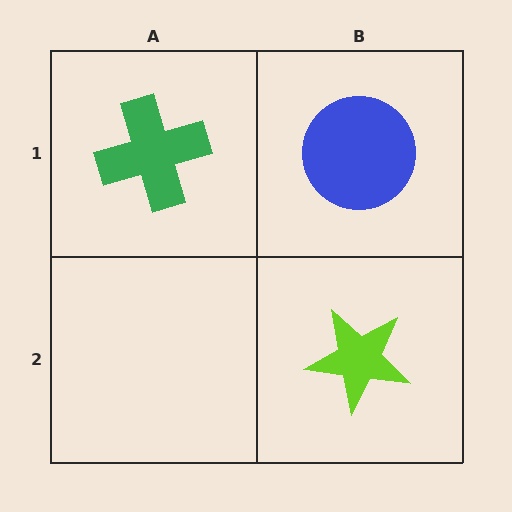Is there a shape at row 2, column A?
No, that cell is empty.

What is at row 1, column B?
A blue circle.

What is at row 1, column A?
A green cross.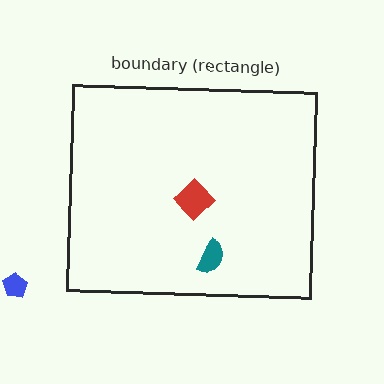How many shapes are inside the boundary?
2 inside, 1 outside.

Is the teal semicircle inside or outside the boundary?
Inside.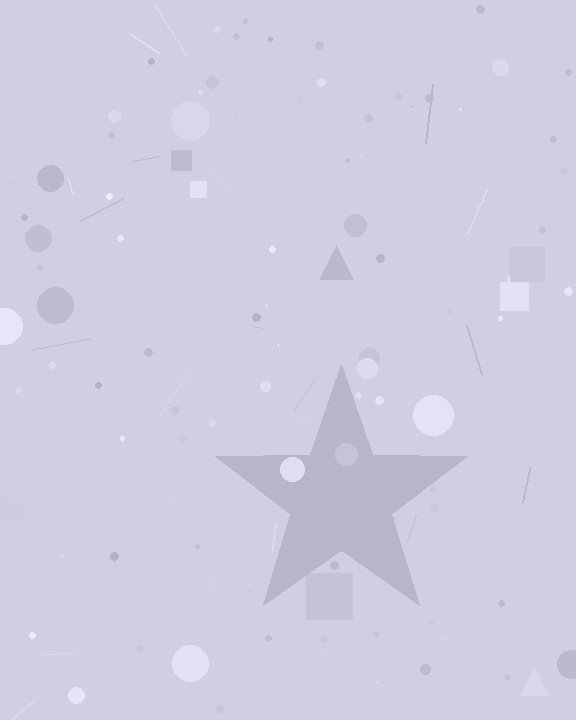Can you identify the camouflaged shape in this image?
The camouflaged shape is a star.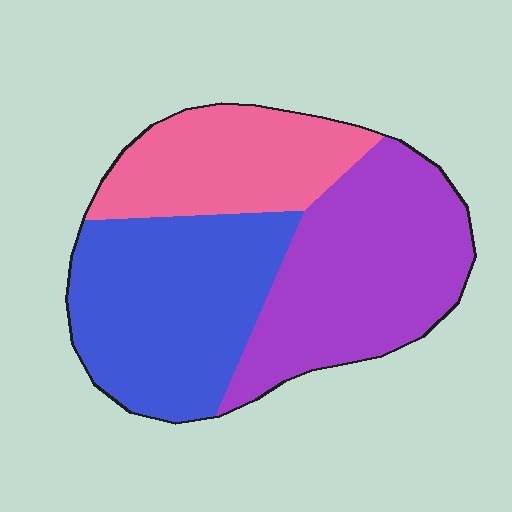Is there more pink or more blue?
Blue.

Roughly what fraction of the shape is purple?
Purple covers roughly 40% of the shape.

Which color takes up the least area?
Pink, at roughly 25%.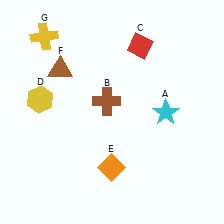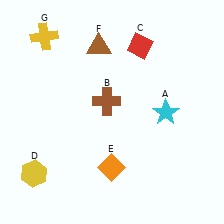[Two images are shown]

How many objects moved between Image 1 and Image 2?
2 objects moved between the two images.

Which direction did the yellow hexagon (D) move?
The yellow hexagon (D) moved down.